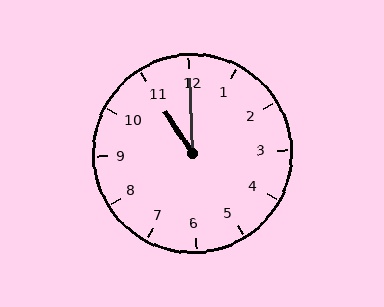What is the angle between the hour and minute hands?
Approximately 30 degrees.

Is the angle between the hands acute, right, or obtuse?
It is acute.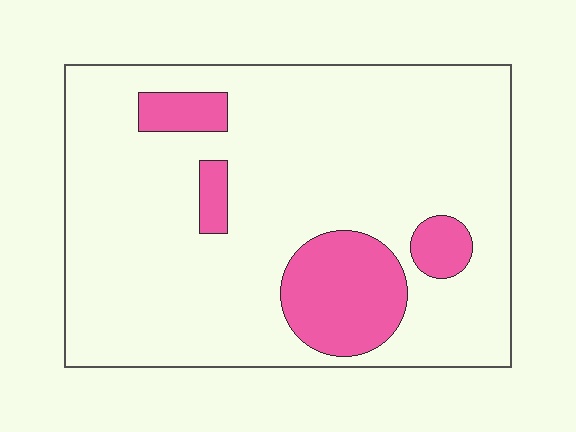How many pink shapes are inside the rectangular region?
4.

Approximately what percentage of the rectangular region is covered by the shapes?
Approximately 15%.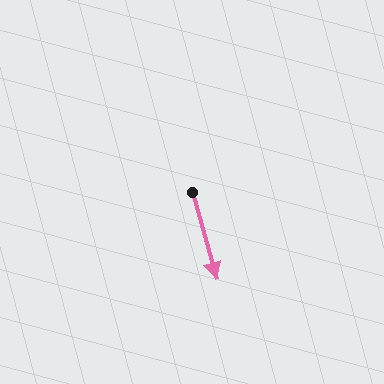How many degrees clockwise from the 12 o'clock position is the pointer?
Approximately 164 degrees.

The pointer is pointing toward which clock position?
Roughly 5 o'clock.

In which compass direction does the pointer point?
South.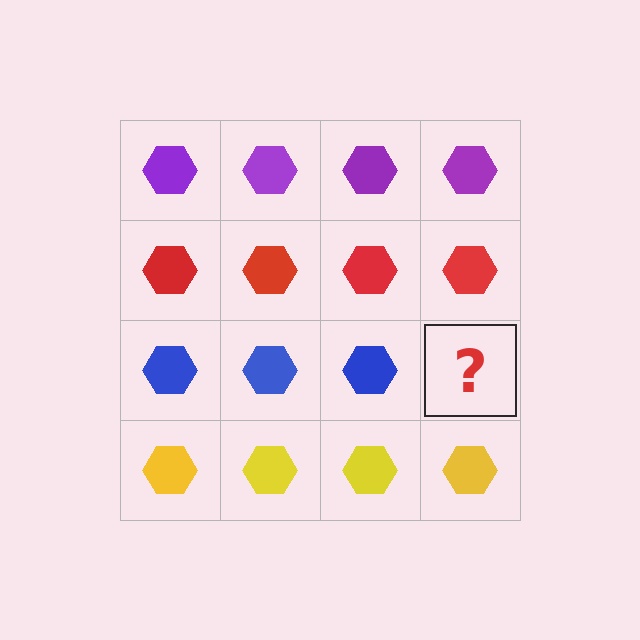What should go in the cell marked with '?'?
The missing cell should contain a blue hexagon.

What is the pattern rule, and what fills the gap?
The rule is that each row has a consistent color. The gap should be filled with a blue hexagon.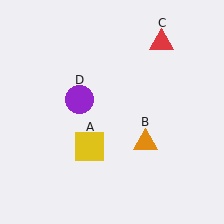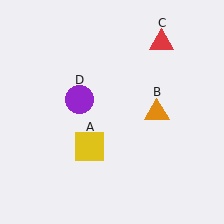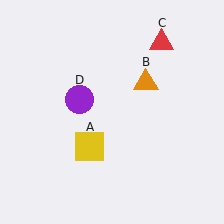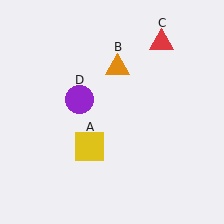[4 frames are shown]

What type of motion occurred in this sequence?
The orange triangle (object B) rotated counterclockwise around the center of the scene.